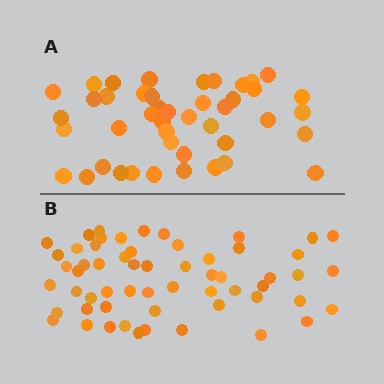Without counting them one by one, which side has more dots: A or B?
Region B (the bottom region) has more dots.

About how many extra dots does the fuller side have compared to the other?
Region B has approximately 15 more dots than region A.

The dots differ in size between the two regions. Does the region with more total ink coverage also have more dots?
No. Region A has more total ink coverage because its dots are larger, but region B actually contains more individual dots. Total area can be misleading — the number of items is what matters here.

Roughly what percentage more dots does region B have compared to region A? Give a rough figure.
About 30% more.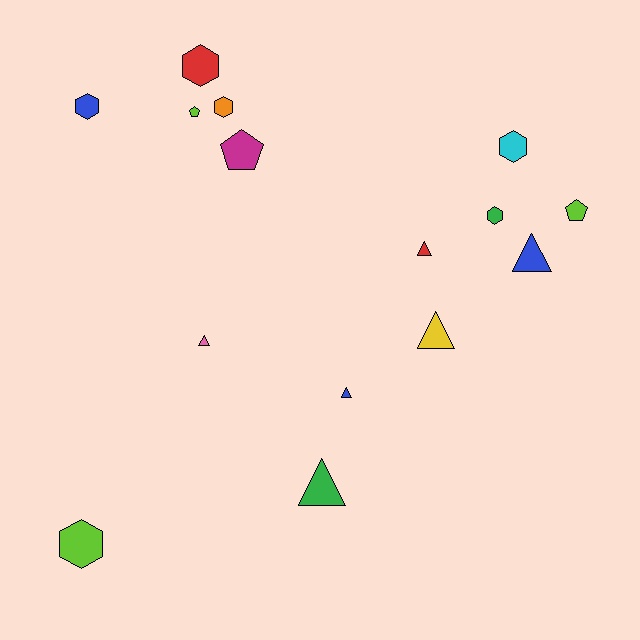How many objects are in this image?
There are 15 objects.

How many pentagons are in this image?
There are 3 pentagons.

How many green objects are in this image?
There are 2 green objects.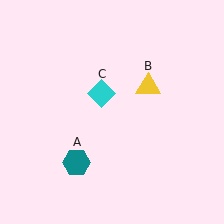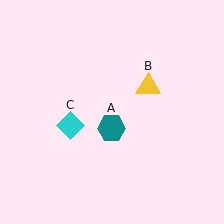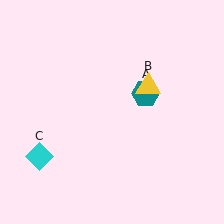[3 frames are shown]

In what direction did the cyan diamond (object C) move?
The cyan diamond (object C) moved down and to the left.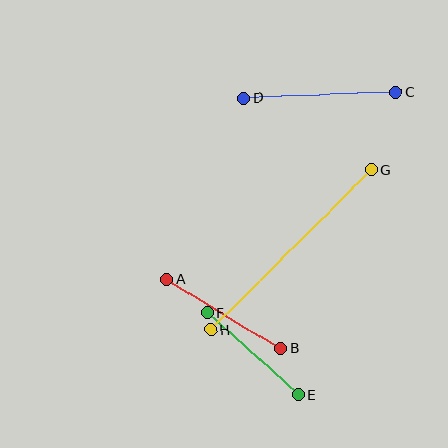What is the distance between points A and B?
The distance is approximately 133 pixels.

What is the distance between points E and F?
The distance is approximately 122 pixels.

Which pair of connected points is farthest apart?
Points G and H are farthest apart.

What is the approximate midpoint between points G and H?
The midpoint is at approximately (291, 250) pixels.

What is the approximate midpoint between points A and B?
The midpoint is at approximately (224, 314) pixels.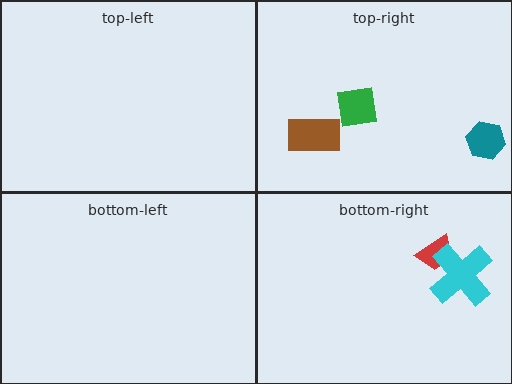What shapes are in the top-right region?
The brown rectangle, the green square, the teal hexagon.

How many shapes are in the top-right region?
3.